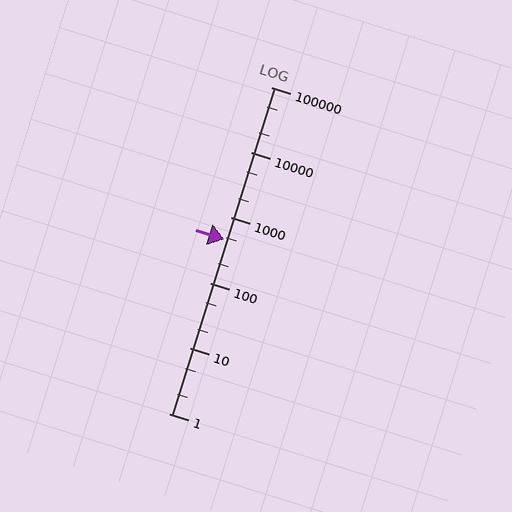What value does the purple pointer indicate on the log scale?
The pointer indicates approximately 470.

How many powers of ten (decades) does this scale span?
The scale spans 5 decades, from 1 to 100000.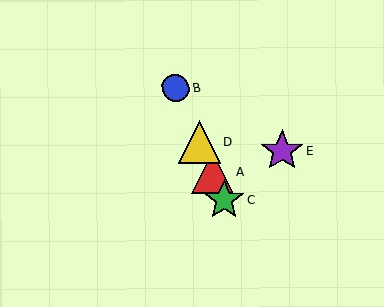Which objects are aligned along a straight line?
Objects A, B, C, D are aligned along a straight line.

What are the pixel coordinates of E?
Object E is at (282, 151).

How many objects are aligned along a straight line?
4 objects (A, B, C, D) are aligned along a straight line.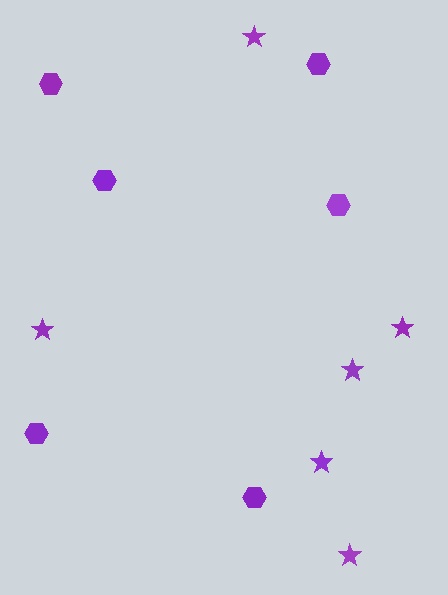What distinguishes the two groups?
There are 2 groups: one group of hexagons (6) and one group of stars (6).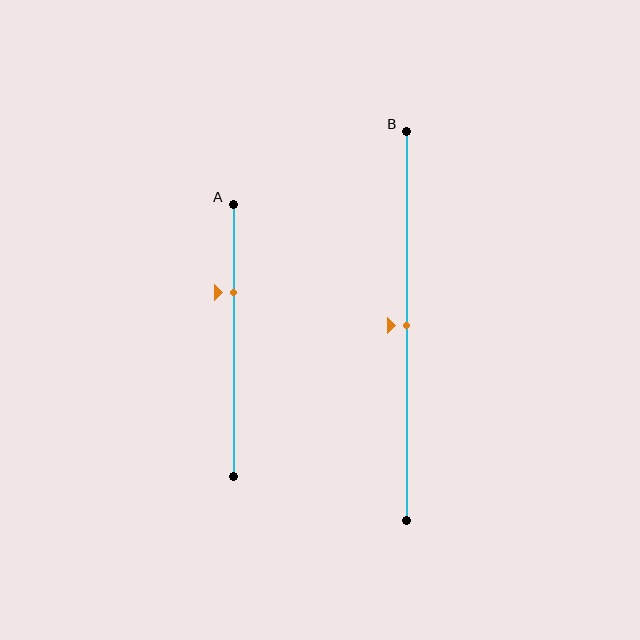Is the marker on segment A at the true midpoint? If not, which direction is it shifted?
No, the marker on segment A is shifted upward by about 18% of the segment length.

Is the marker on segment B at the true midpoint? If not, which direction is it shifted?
Yes, the marker on segment B is at the true midpoint.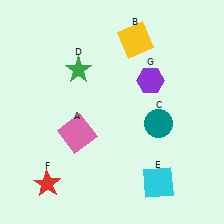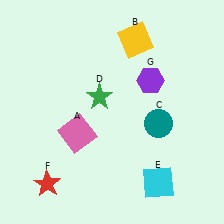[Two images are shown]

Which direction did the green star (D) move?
The green star (D) moved down.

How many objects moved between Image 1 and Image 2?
1 object moved between the two images.